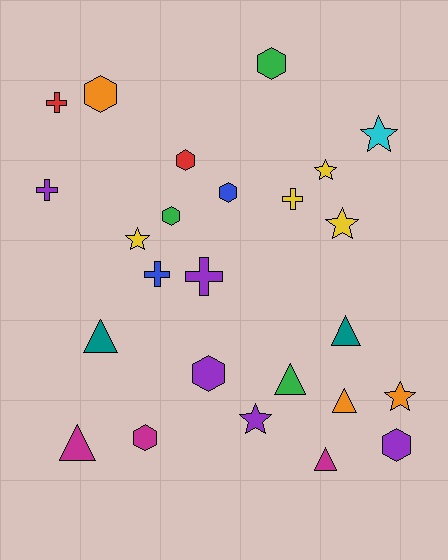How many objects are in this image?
There are 25 objects.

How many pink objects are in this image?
There are no pink objects.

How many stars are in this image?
There are 6 stars.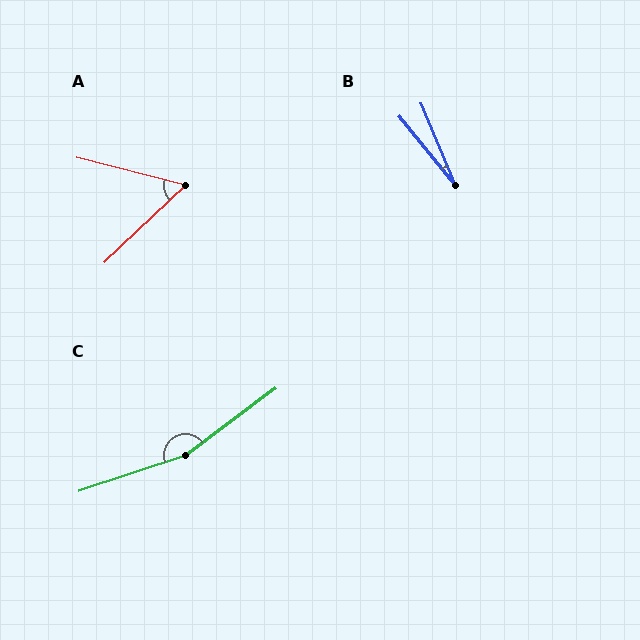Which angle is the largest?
C, at approximately 162 degrees.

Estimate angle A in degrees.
Approximately 58 degrees.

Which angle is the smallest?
B, at approximately 17 degrees.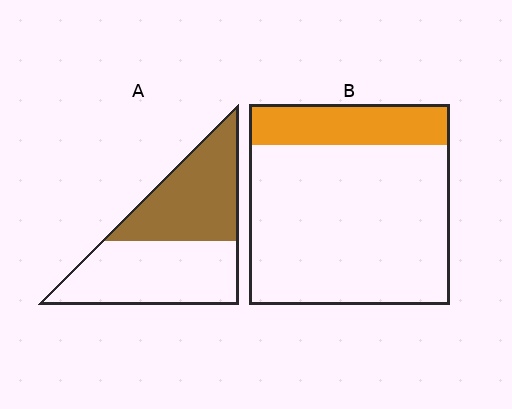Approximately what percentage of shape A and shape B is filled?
A is approximately 45% and B is approximately 20%.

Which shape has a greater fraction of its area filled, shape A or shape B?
Shape A.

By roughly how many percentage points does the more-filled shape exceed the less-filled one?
By roughly 25 percentage points (A over B).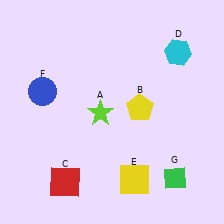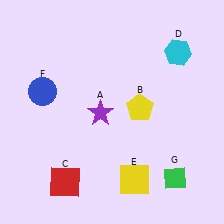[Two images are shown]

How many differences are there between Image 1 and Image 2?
There is 1 difference between the two images.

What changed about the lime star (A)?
In Image 1, A is lime. In Image 2, it changed to purple.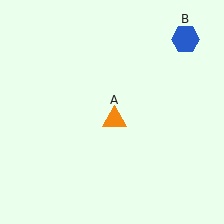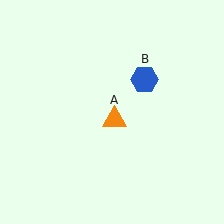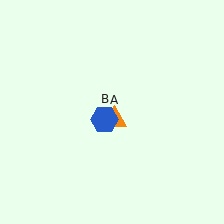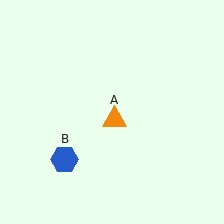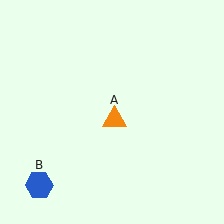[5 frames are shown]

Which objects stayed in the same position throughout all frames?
Orange triangle (object A) remained stationary.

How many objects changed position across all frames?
1 object changed position: blue hexagon (object B).